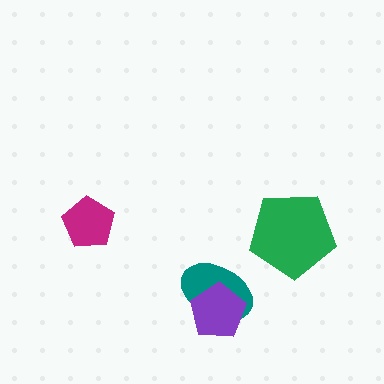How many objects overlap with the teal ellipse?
1 object overlaps with the teal ellipse.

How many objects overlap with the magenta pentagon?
0 objects overlap with the magenta pentagon.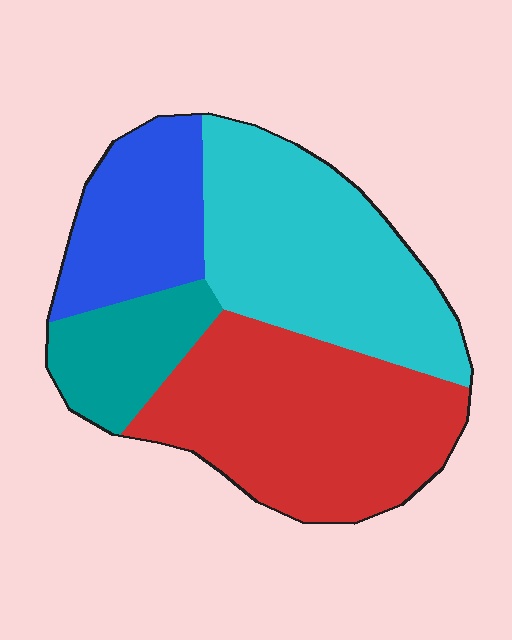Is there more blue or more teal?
Blue.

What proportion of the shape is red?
Red takes up about three eighths (3/8) of the shape.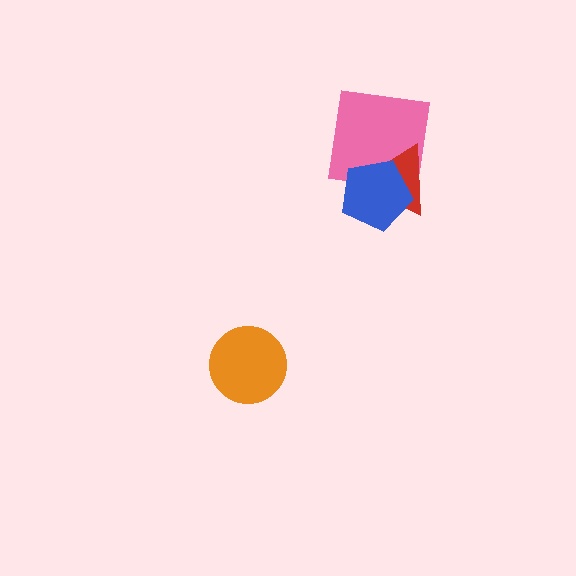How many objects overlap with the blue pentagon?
2 objects overlap with the blue pentagon.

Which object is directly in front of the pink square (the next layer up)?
The red triangle is directly in front of the pink square.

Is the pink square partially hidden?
Yes, it is partially covered by another shape.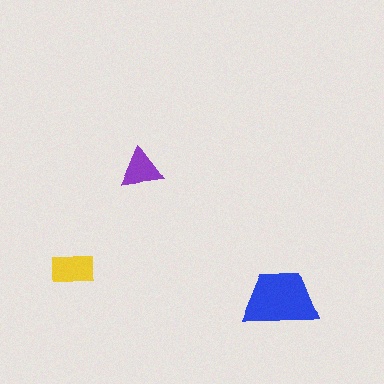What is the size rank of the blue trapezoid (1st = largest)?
1st.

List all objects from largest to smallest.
The blue trapezoid, the yellow rectangle, the purple triangle.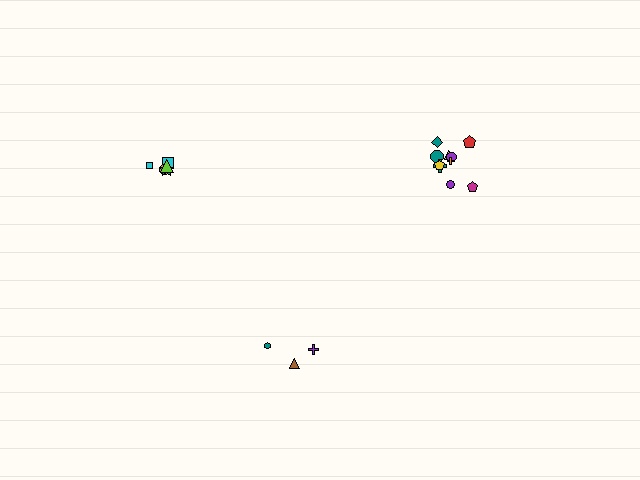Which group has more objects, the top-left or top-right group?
The top-right group.